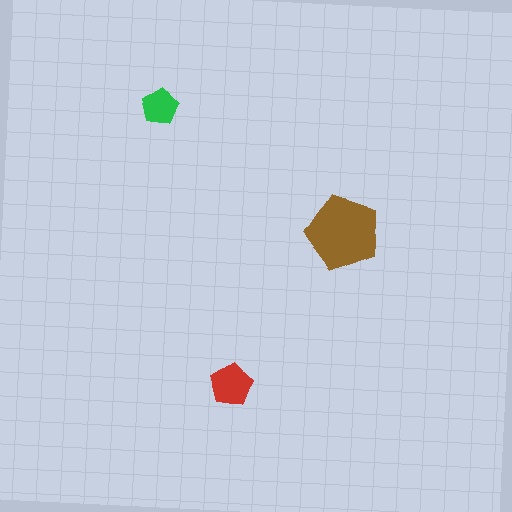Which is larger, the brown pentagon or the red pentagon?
The brown one.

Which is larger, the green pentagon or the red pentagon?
The red one.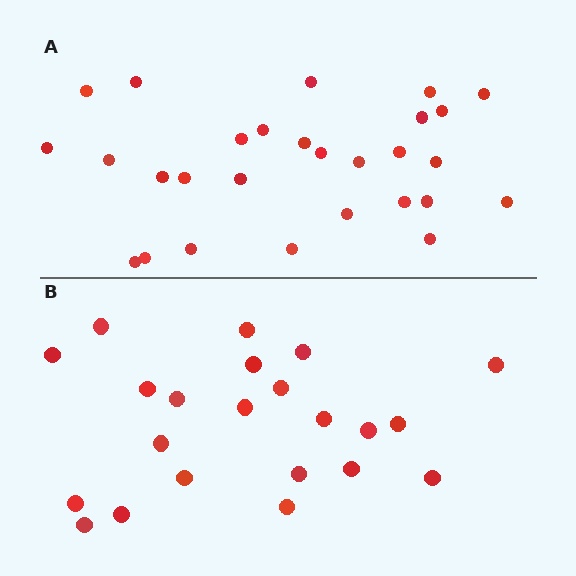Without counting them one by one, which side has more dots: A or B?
Region A (the top region) has more dots.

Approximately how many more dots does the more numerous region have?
Region A has about 6 more dots than region B.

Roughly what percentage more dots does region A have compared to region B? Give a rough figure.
About 25% more.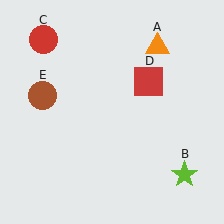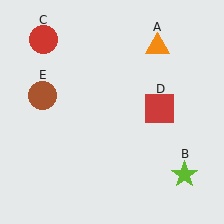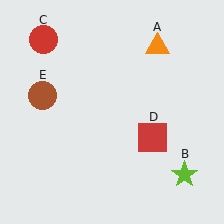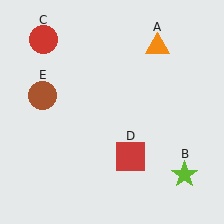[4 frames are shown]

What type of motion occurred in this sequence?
The red square (object D) rotated clockwise around the center of the scene.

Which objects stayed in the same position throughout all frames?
Orange triangle (object A) and lime star (object B) and red circle (object C) and brown circle (object E) remained stationary.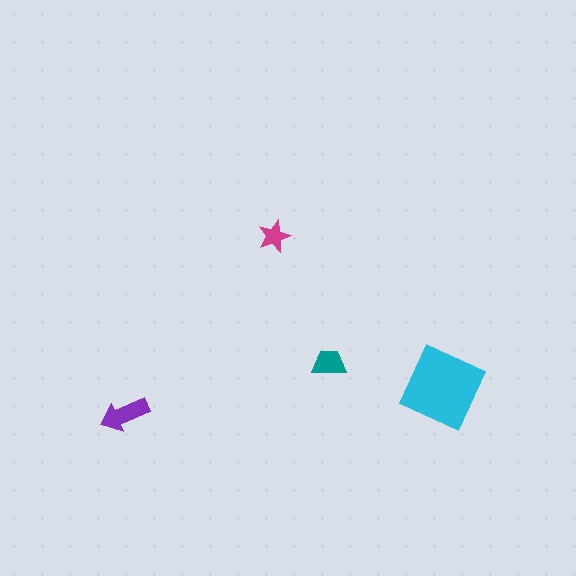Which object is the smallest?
The magenta star.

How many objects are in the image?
There are 4 objects in the image.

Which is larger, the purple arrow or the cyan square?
The cyan square.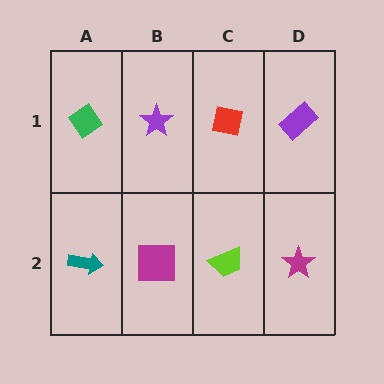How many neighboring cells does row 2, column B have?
3.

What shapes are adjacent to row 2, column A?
A green diamond (row 1, column A), a magenta square (row 2, column B).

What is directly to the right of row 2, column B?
A lime trapezoid.